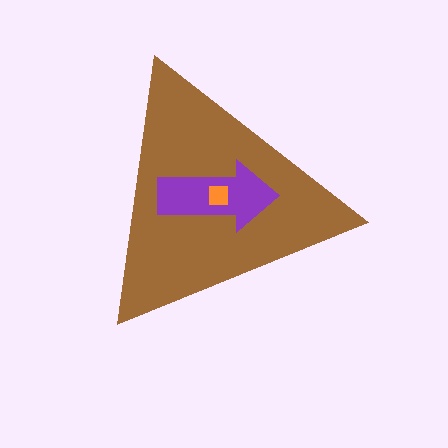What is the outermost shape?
The brown triangle.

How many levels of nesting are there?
3.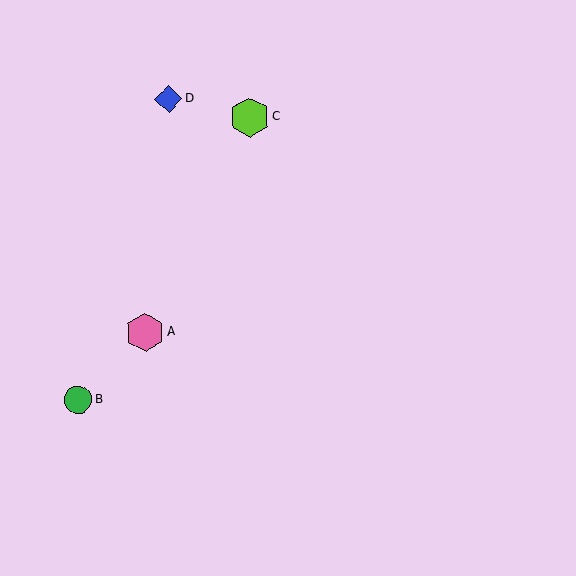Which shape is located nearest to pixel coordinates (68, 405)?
The green circle (labeled B) at (78, 400) is nearest to that location.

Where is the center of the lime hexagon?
The center of the lime hexagon is at (250, 117).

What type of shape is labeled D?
Shape D is a blue diamond.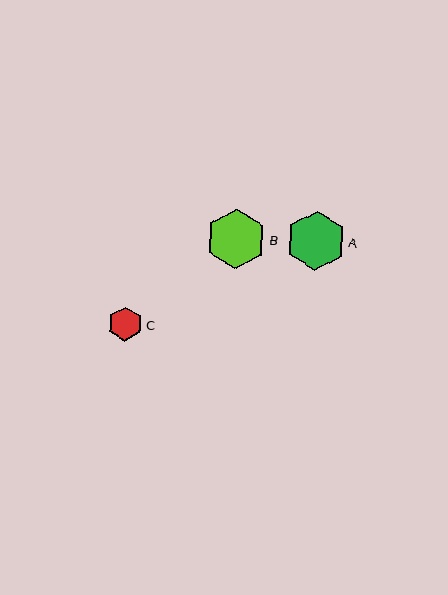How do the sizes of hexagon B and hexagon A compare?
Hexagon B and hexagon A are approximately the same size.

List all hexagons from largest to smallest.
From largest to smallest: B, A, C.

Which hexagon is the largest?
Hexagon B is the largest with a size of approximately 60 pixels.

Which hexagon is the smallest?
Hexagon C is the smallest with a size of approximately 35 pixels.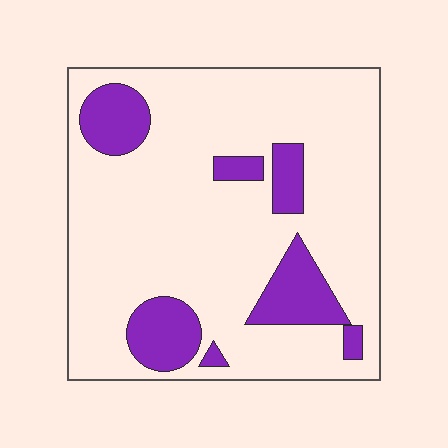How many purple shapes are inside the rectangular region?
7.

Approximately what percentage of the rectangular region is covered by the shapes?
Approximately 20%.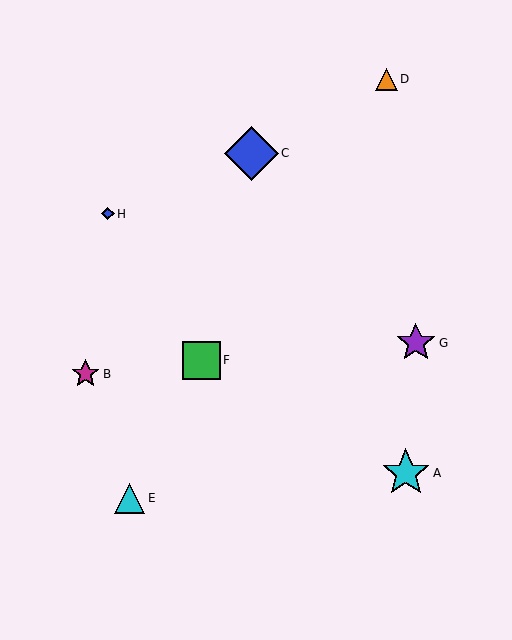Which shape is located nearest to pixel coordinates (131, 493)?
The cyan triangle (labeled E) at (130, 498) is nearest to that location.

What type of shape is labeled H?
Shape H is a blue diamond.